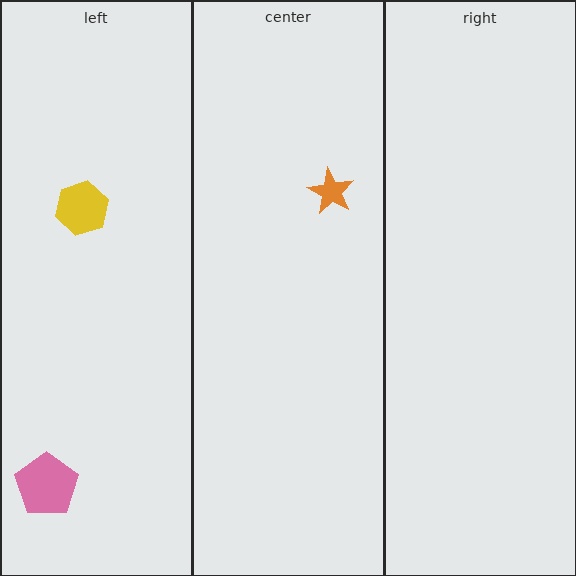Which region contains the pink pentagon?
The left region.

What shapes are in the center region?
The orange star.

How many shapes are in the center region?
1.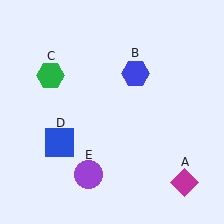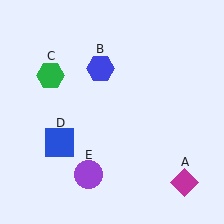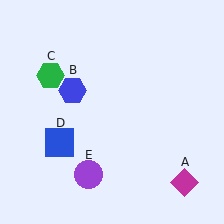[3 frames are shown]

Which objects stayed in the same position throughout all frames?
Magenta diamond (object A) and green hexagon (object C) and blue square (object D) and purple circle (object E) remained stationary.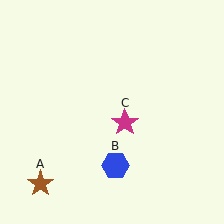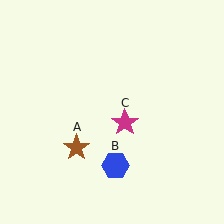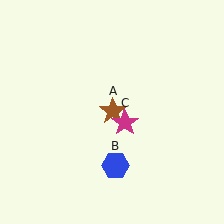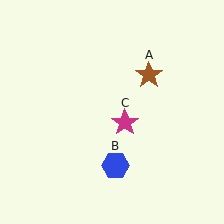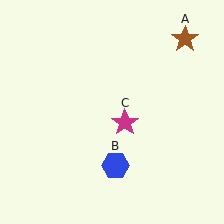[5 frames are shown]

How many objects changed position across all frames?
1 object changed position: brown star (object A).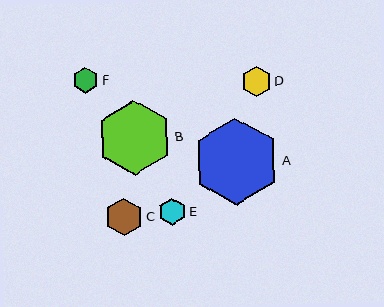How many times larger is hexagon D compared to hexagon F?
Hexagon D is approximately 1.2 times the size of hexagon F.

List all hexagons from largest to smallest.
From largest to smallest: A, B, C, D, E, F.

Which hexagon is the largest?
Hexagon A is the largest with a size of approximately 87 pixels.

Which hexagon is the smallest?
Hexagon F is the smallest with a size of approximately 26 pixels.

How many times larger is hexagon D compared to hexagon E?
Hexagon D is approximately 1.1 times the size of hexagon E.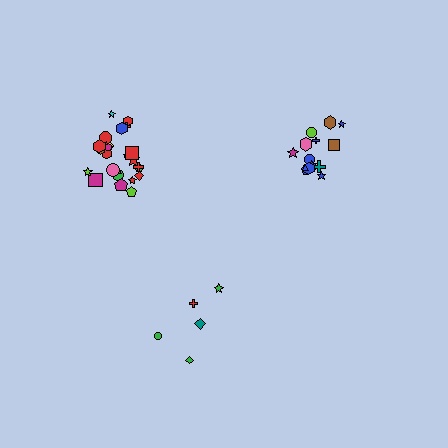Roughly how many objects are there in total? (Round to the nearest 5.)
Roughly 45 objects in total.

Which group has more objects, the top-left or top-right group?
The top-left group.